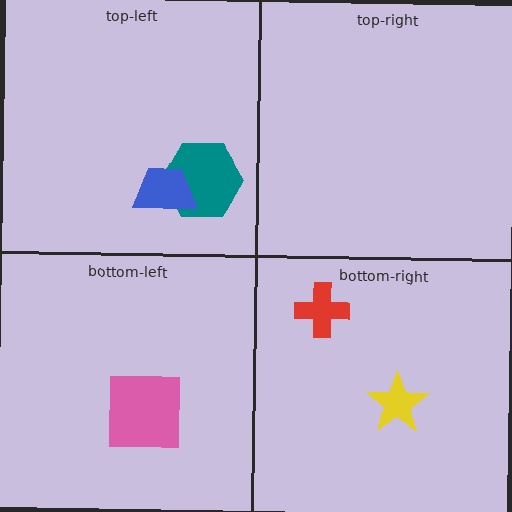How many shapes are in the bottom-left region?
1.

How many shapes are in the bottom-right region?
2.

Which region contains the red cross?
The bottom-right region.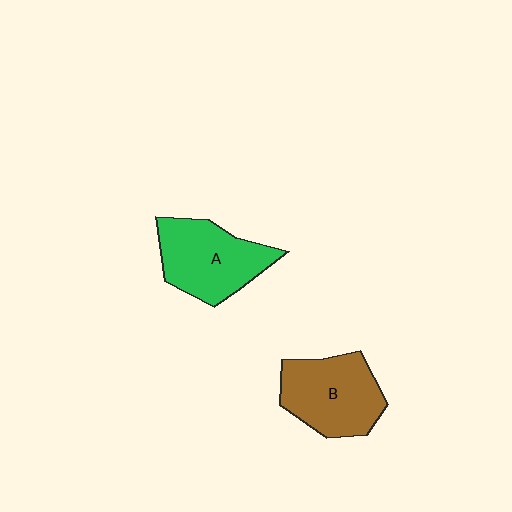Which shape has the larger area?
Shape A (green).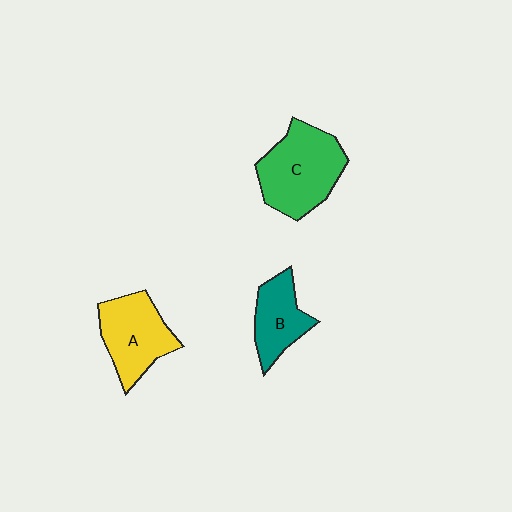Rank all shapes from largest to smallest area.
From largest to smallest: C (green), A (yellow), B (teal).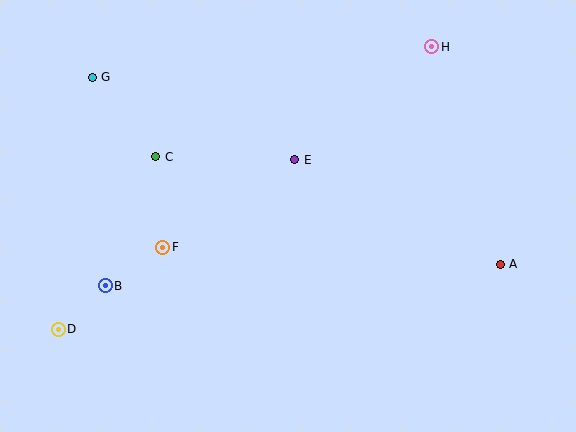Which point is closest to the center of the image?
Point E at (295, 160) is closest to the center.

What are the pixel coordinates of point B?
Point B is at (105, 286).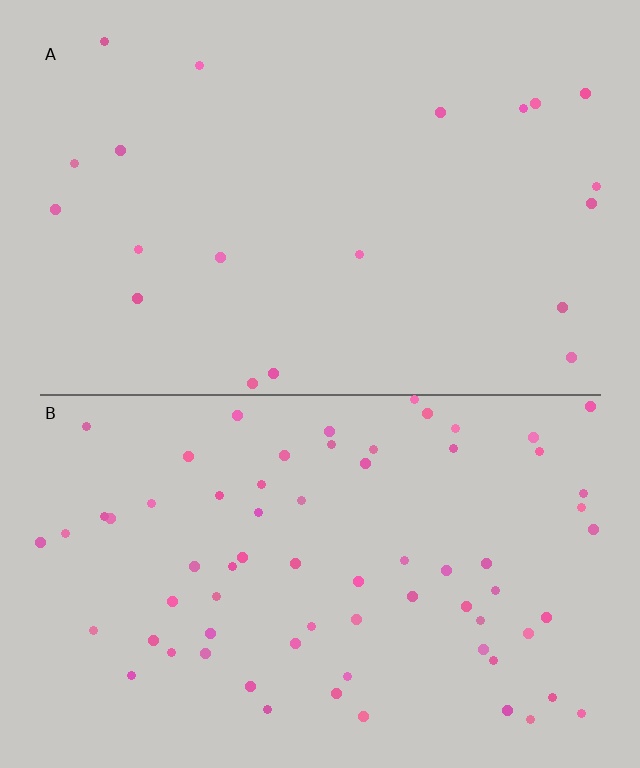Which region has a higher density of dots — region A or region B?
B (the bottom).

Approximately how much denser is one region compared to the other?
Approximately 3.5× — region B over region A.